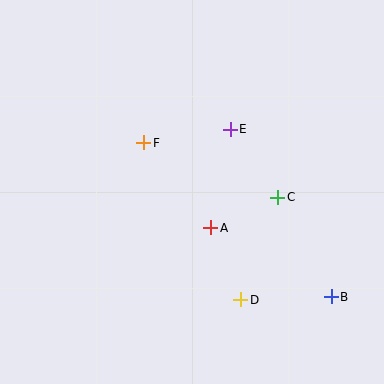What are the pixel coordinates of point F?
Point F is at (144, 143).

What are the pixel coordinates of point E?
Point E is at (230, 129).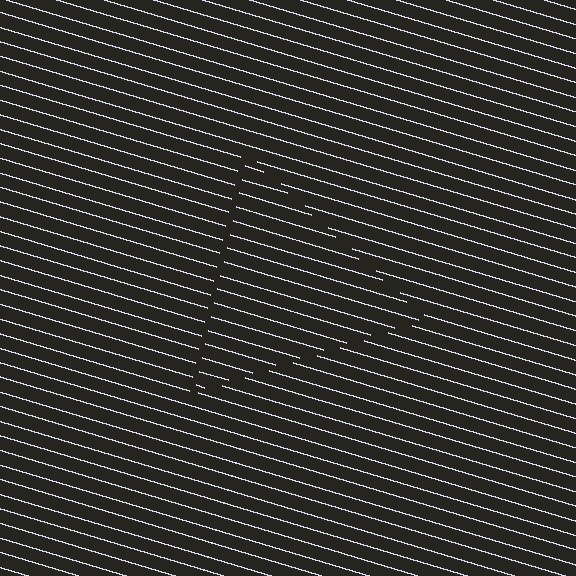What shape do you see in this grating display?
An illusory triangle. The interior of the shape contains the same grating, shifted by half a period — the contour is defined by the phase discontinuity where line-ends from the inner and outer gratings abut.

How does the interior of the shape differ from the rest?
The interior of the shape contains the same grating, shifted by half a period — the contour is defined by the phase discontinuity where line-ends from the inner and outer gratings abut.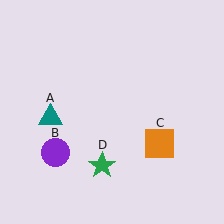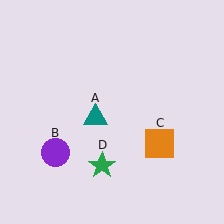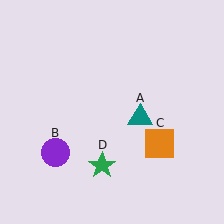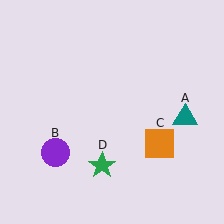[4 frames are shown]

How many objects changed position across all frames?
1 object changed position: teal triangle (object A).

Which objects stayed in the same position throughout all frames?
Purple circle (object B) and orange square (object C) and green star (object D) remained stationary.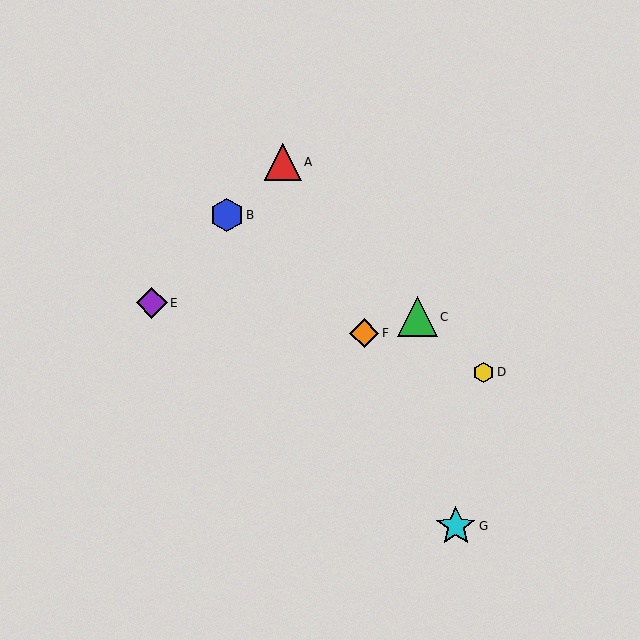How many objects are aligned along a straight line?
3 objects (A, F, G) are aligned along a straight line.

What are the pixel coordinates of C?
Object C is at (417, 317).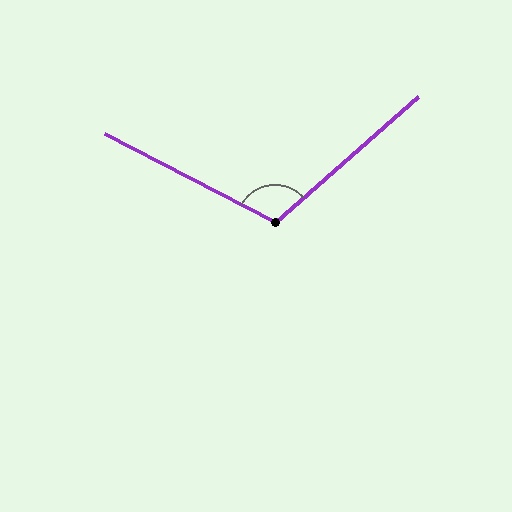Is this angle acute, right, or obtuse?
It is obtuse.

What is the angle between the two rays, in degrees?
Approximately 111 degrees.